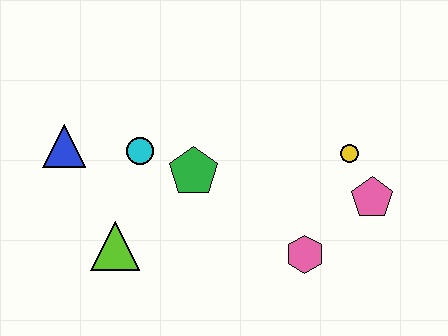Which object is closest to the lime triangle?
The cyan circle is closest to the lime triangle.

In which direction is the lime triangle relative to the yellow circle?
The lime triangle is to the left of the yellow circle.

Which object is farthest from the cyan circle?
The pink pentagon is farthest from the cyan circle.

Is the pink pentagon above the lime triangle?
Yes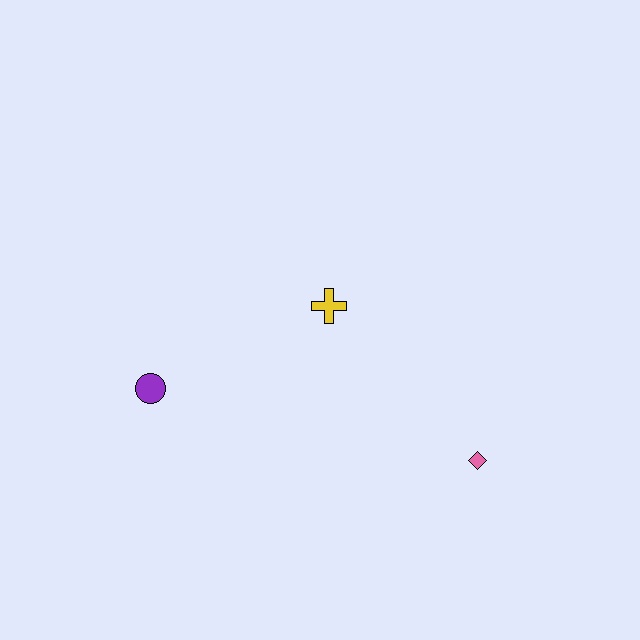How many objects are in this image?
There are 3 objects.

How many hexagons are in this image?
There are no hexagons.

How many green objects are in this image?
There are no green objects.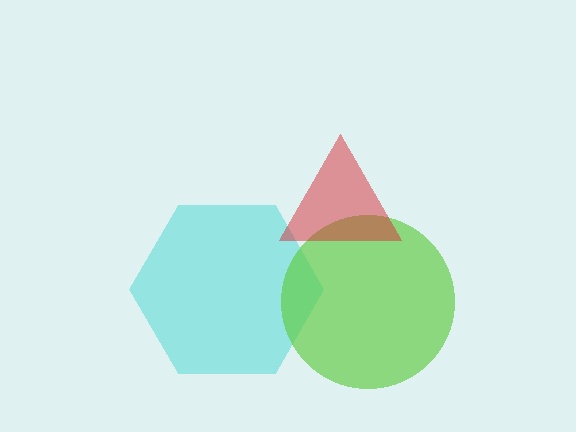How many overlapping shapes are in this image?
There are 3 overlapping shapes in the image.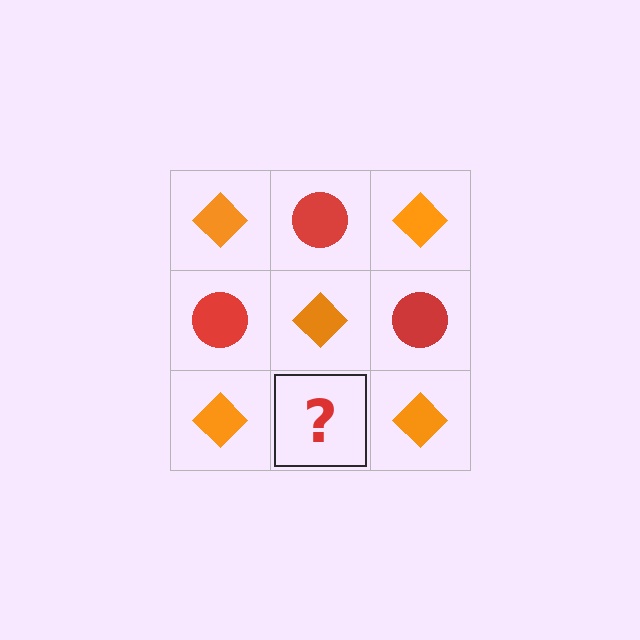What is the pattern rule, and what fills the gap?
The rule is that it alternates orange diamond and red circle in a checkerboard pattern. The gap should be filled with a red circle.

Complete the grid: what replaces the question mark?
The question mark should be replaced with a red circle.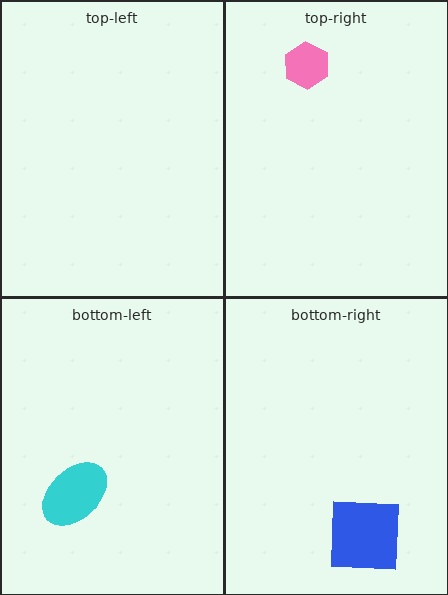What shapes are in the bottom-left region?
The cyan ellipse.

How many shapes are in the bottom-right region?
1.